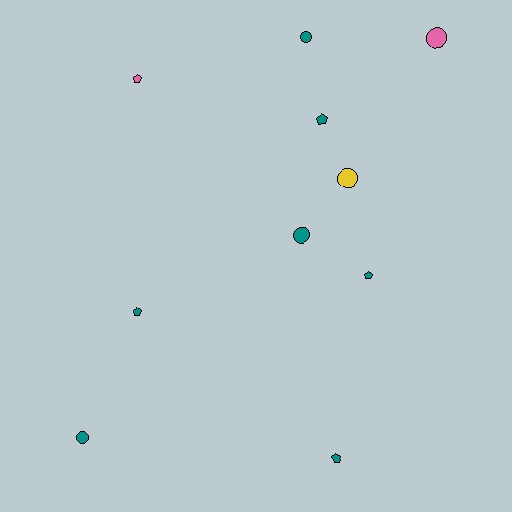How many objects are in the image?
There are 10 objects.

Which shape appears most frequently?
Pentagon, with 5 objects.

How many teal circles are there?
There are 3 teal circles.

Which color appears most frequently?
Teal, with 7 objects.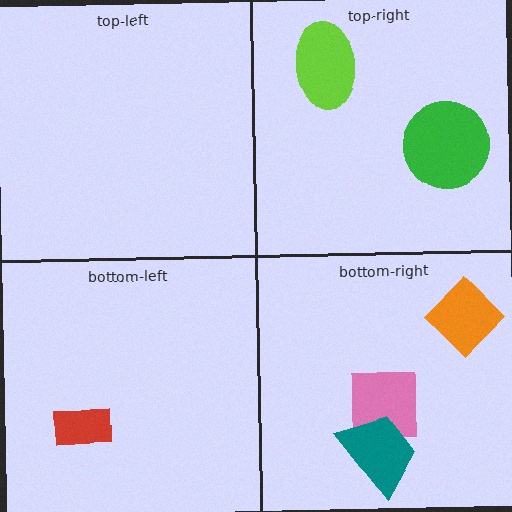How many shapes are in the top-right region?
2.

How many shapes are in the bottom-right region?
3.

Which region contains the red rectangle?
The bottom-left region.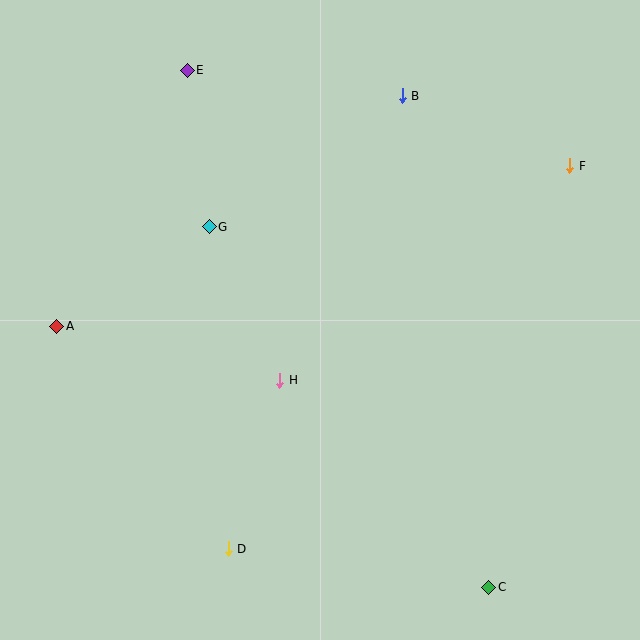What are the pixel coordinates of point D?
Point D is at (228, 549).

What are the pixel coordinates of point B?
Point B is at (402, 96).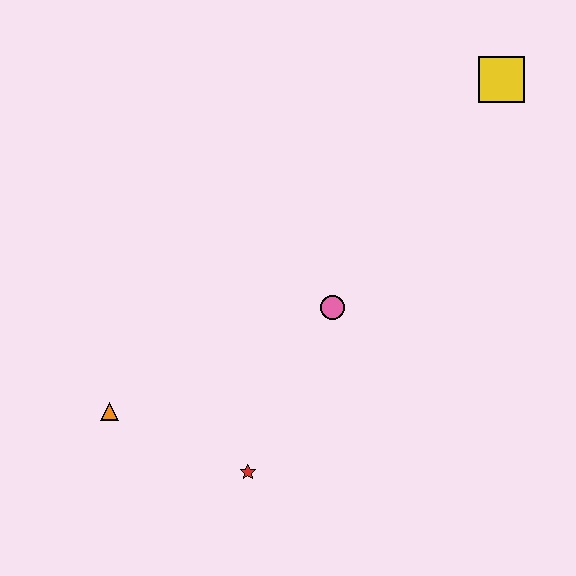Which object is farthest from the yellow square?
The orange triangle is farthest from the yellow square.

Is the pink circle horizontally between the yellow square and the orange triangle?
Yes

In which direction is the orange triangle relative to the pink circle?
The orange triangle is to the left of the pink circle.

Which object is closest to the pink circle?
The red star is closest to the pink circle.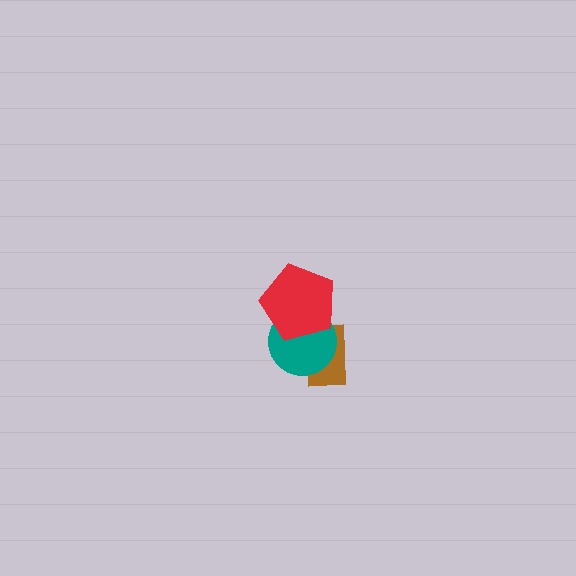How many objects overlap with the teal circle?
2 objects overlap with the teal circle.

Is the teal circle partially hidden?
Yes, it is partially covered by another shape.